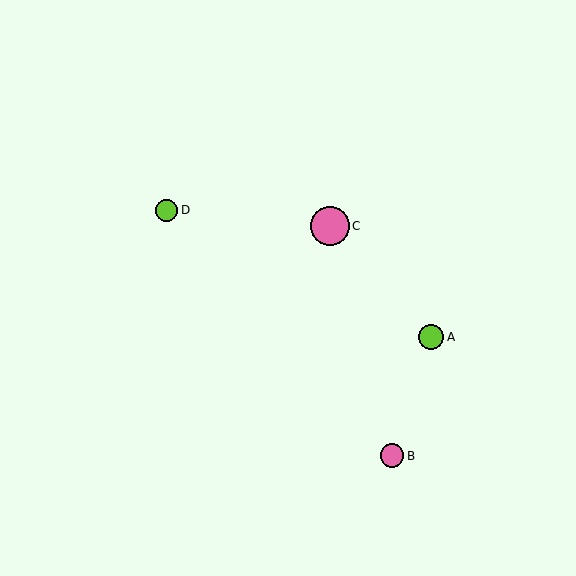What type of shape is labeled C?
Shape C is a pink circle.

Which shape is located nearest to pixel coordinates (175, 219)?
The lime circle (labeled D) at (167, 210) is nearest to that location.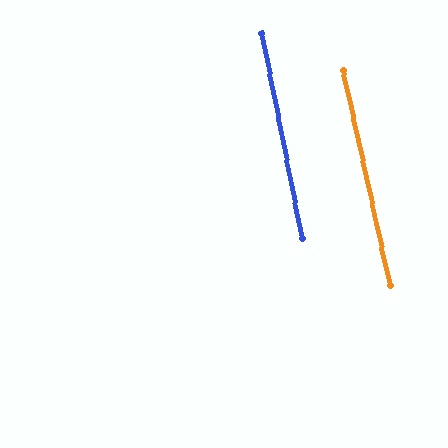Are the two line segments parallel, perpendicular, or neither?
Parallel — their directions differ by only 1.3°.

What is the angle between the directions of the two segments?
Approximately 1 degree.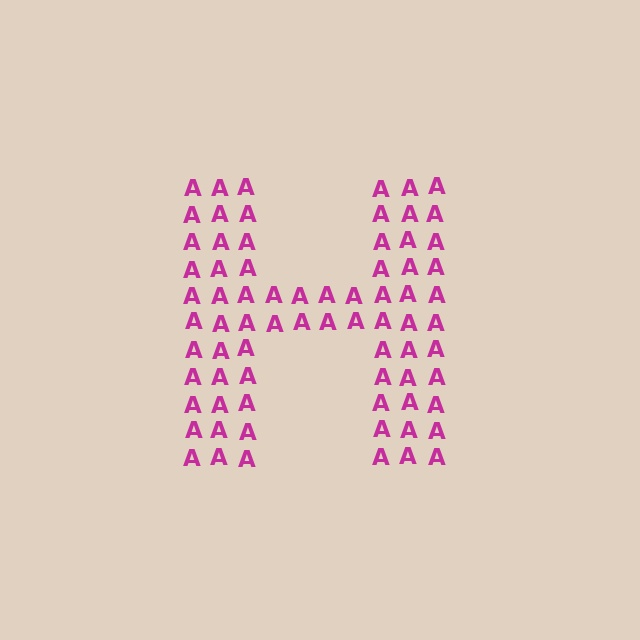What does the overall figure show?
The overall figure shows the letter H.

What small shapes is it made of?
It is made of small letter A's.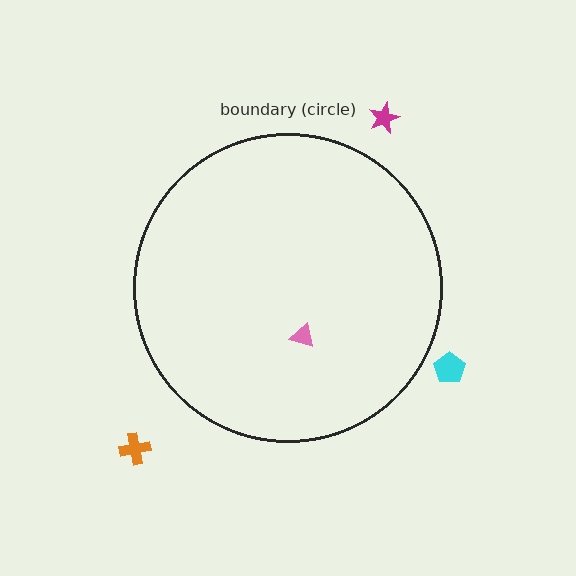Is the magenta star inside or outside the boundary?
Outside.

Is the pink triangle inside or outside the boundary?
Inside.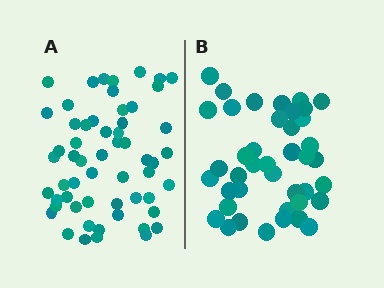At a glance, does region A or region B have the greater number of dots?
Region A (the left region) has more dots.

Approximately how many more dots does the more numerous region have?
Region A has approximately 15 more dots than region B.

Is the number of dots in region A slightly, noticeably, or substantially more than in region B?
Region A has noticeably more, but not dramatically so. The ratio is roughly 1.4 to 1.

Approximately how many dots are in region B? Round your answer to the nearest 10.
About 40 dots. (The exact count is 41, which rounds to 40.)